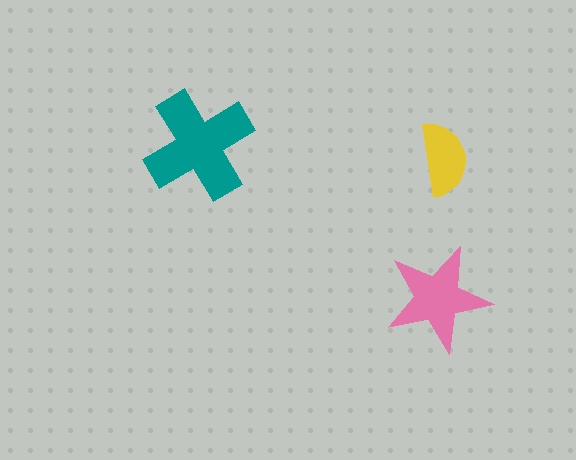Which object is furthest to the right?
The yellow semicircle is rightmost.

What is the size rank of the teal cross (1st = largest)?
1st.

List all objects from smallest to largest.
The yellow semicircle, the pink star, the teal cross.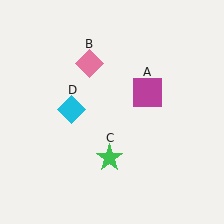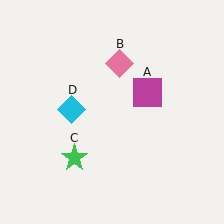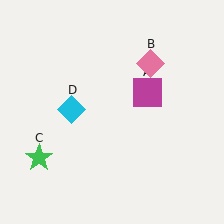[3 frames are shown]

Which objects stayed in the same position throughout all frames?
Magenta square (object A) and cyan diamond (object D) remained stationary.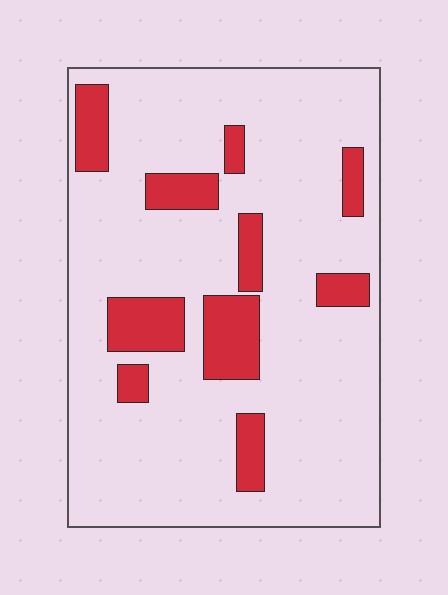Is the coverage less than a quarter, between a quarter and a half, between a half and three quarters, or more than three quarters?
Less than a quarter.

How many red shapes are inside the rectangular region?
10.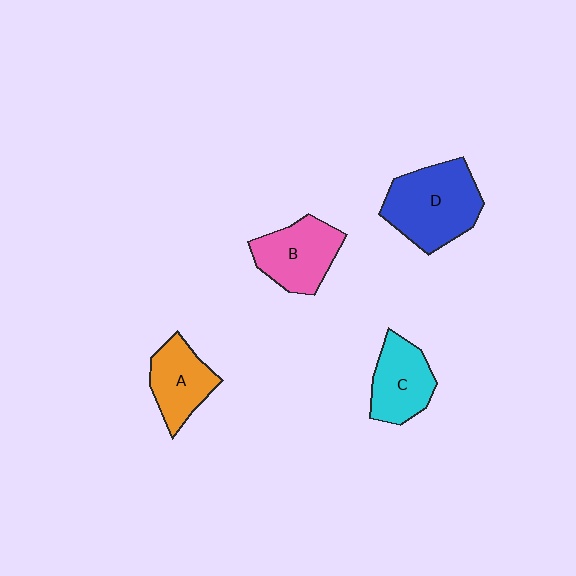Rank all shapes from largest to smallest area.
From largest to smallest: D (blue), B (pink), C (cyan), A (orange).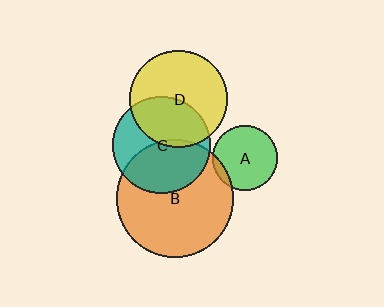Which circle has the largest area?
Circle B (orange).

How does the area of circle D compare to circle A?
Approximately 2.3 times.